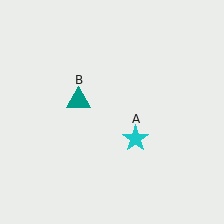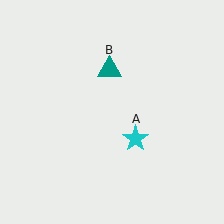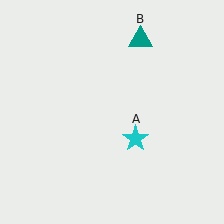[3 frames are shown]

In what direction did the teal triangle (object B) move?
The teal triangle (object B) moved up and to the right.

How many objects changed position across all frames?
1 object changed position: teal triangle (object B).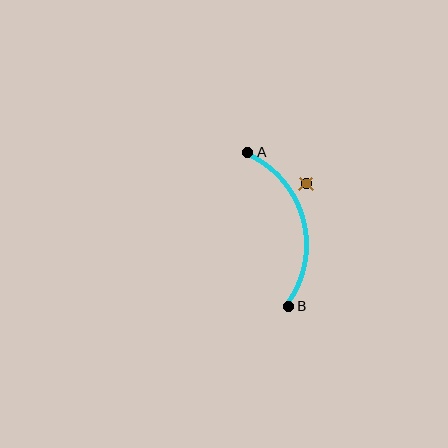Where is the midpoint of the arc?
The arc midpoint is the point on the curve farthest from the straight line joining A and B. It sits to the right of that line.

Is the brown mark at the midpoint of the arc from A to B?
No — the brown mark does not lie on the arc at all. It sits slightly outside the curve.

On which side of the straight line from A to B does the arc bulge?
The arc bulges to the right of the straight line connecting A and B.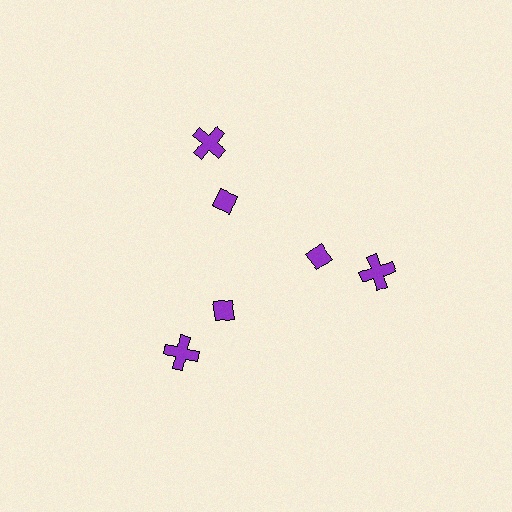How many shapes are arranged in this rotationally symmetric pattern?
There are 6 shapes, arranged in 3 groups of 2.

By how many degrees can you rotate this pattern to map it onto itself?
The pattern maps onto itself every 120 degrees of rotation.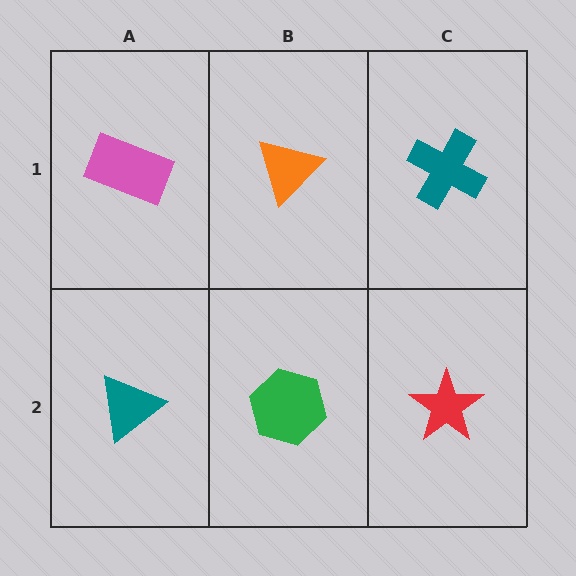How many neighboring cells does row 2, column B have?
3.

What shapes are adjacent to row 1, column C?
A red star (row 2, column C), an orange triangle (row 1, column B).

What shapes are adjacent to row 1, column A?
A teal triangle (row 2, column A), an orange triangle (row 1, column B).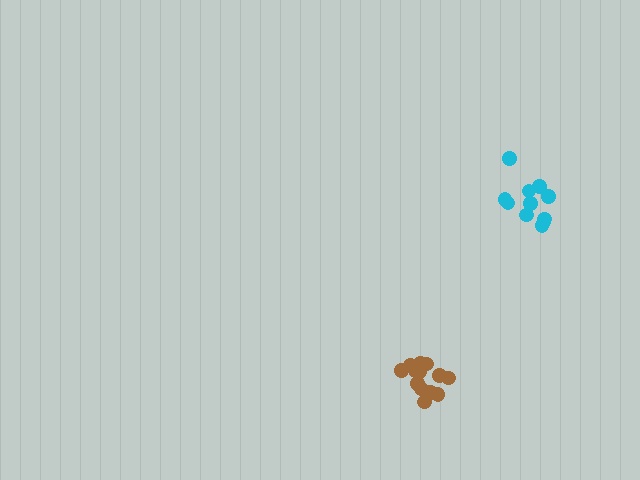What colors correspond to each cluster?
The clusters are colored: brown, cyan.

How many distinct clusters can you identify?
There are 2 distinct clusters.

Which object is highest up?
The cyan cluster is topmost.